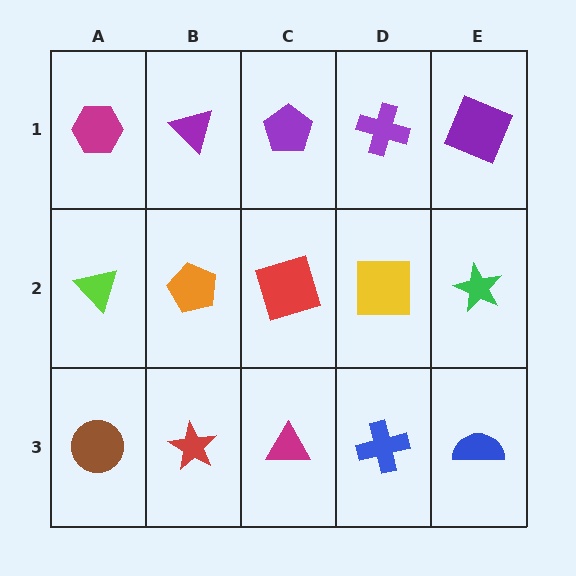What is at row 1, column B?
A purple triangle.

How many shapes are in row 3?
5 shapes.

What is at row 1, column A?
A magenta hexagon.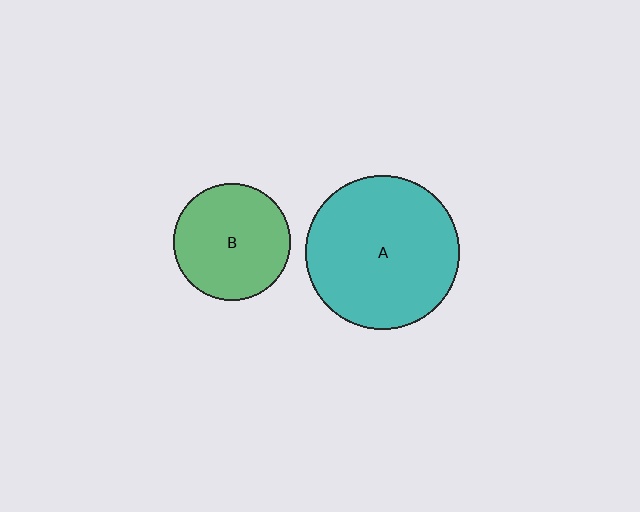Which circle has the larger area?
Circle A (teal).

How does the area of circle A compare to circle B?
Approximately 1.7 times.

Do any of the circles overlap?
No, none of the circles overlap.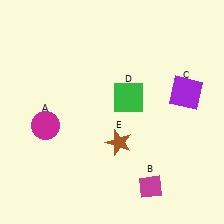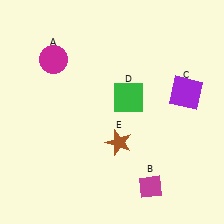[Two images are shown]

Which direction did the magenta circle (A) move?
The magenta circle (A) moved up.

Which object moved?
The magenta circle (A) moved up.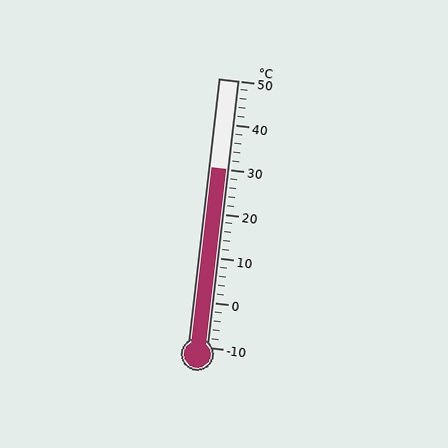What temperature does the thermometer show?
The thermometer shows approximately 30°C.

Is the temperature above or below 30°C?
The temperature is at 30°C.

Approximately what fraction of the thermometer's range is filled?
The thermometer is filled to approximately 65% of its range.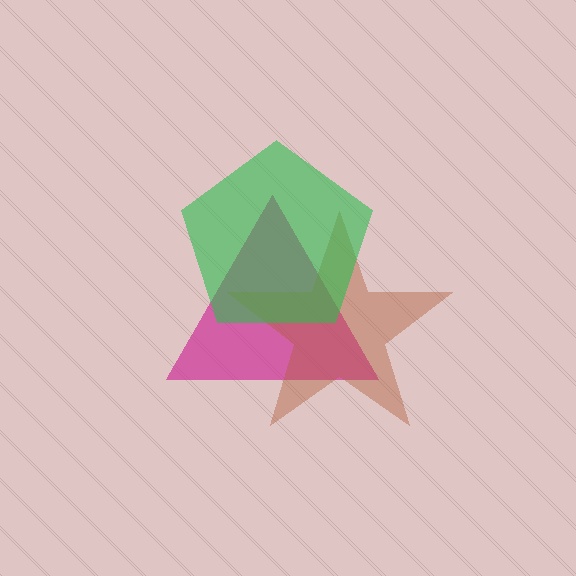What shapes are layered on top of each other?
The layered shapes are: a magenta triangle, a brown star, a green pentagon.